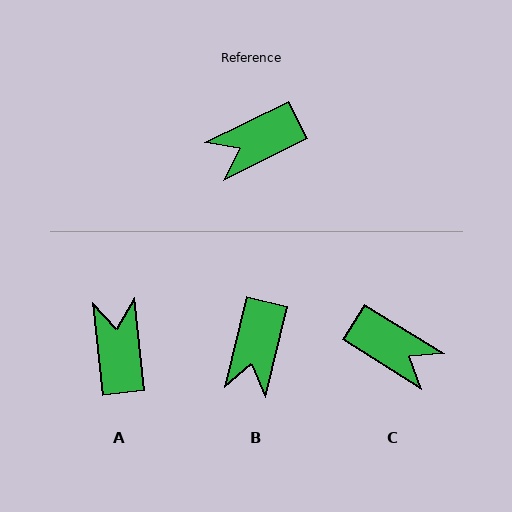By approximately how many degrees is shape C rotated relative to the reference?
Approximately 122 degrees counter-clockwise.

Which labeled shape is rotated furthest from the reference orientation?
C, about 122 degrees away.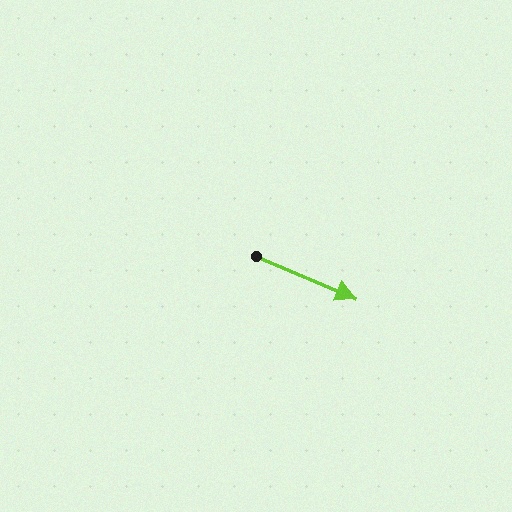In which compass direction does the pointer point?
Southeast.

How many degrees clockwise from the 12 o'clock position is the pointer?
Approximately 113 degrees.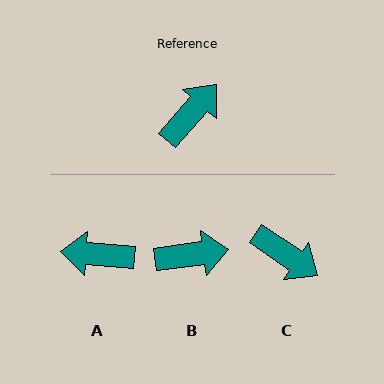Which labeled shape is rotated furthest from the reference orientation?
A, about 127 degrees away.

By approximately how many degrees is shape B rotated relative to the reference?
Approximately 41 degrees clockwise.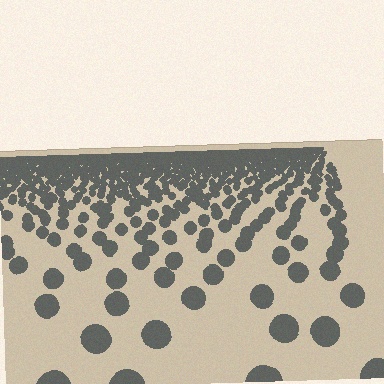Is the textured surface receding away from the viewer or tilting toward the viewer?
The surface is receding away from the viewer. Texture elements get smaller and denser toward the top.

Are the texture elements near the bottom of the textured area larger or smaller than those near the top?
Larger. Near the bottom, elements are closer to the viewer and appear at a bigger on-screen size.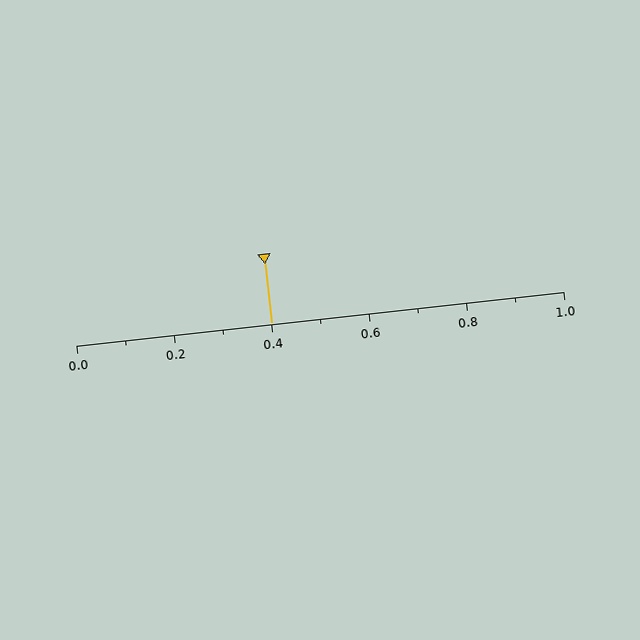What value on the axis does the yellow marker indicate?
The marker indicates approximately 0.4.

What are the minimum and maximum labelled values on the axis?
The axis runs from 0.0 to 1.0.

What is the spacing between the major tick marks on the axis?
The major ticks are spaced 0.2 apart.